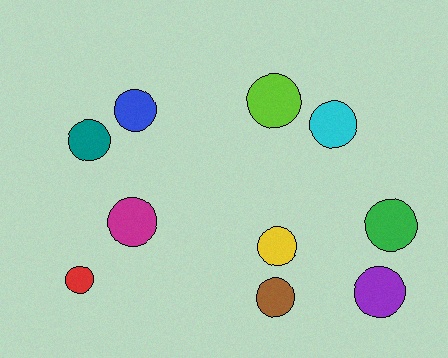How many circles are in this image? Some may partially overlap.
There are 10 circles.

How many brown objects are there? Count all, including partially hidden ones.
There is 1 brown object.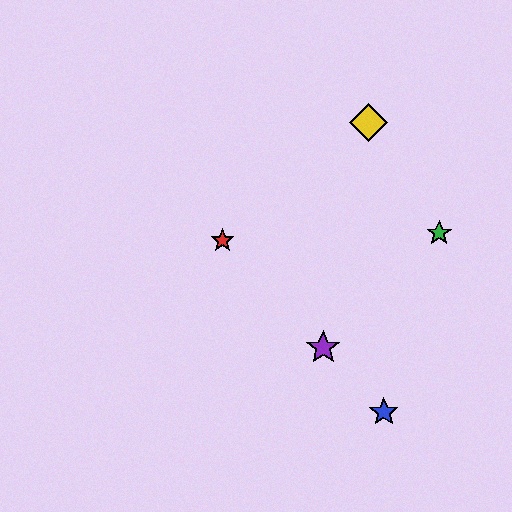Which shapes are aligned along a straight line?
The red star, the blue star, the purple star are aligned along a straight line.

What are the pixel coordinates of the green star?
The green star is at (439, 233).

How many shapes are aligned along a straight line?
3 shapes (the red star, the blue star, the purple star) are aligned along a straight line.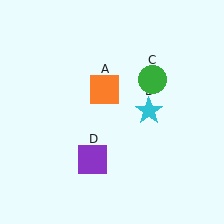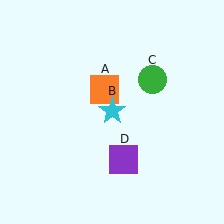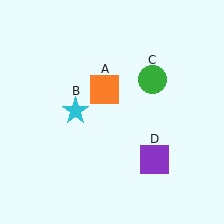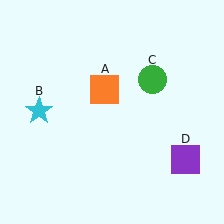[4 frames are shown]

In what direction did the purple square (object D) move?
The purple square (object D) moved right.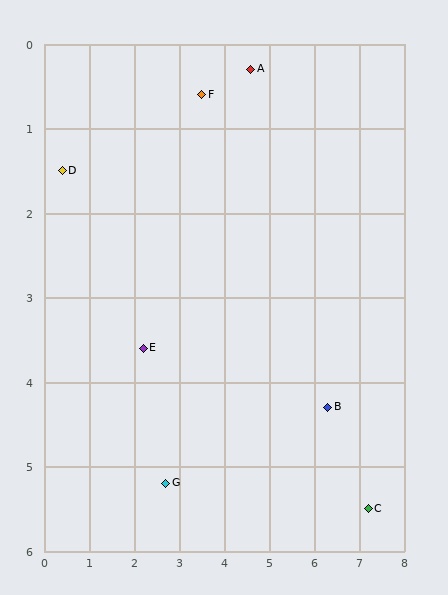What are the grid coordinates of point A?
Point A is at approximately (4.6, 0.3).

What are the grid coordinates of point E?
Point E is at approximately (2.2, 3.6).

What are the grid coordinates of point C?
Point C is at approximately (7.2, 5.5).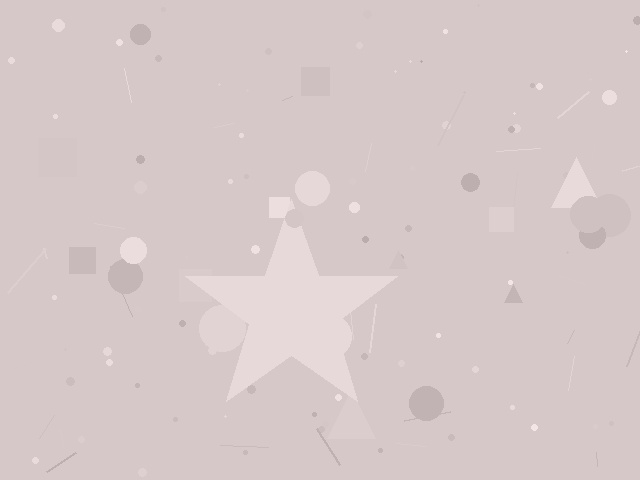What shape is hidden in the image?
A star is hidden in the image.